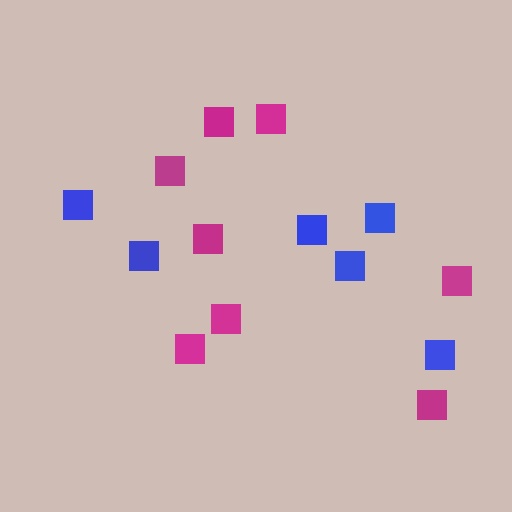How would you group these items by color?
There are 2 groups: one group of blue squares (6) and one group of magenta squares (8).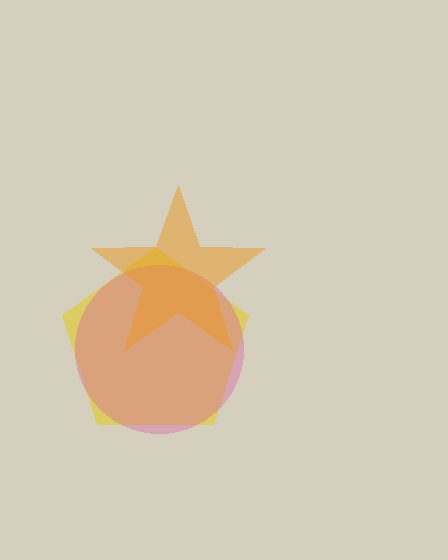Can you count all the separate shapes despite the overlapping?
Yes, there are 3 separate shapes.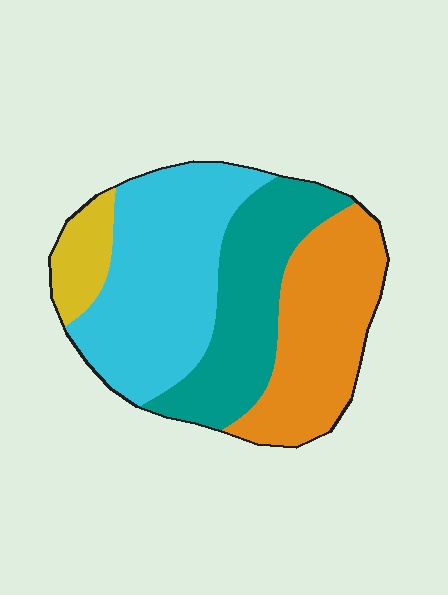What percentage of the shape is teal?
Teal takes up about one quarter (1/4) of the shape.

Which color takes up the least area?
Yellow, at roughly 10%.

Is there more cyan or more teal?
Cyan.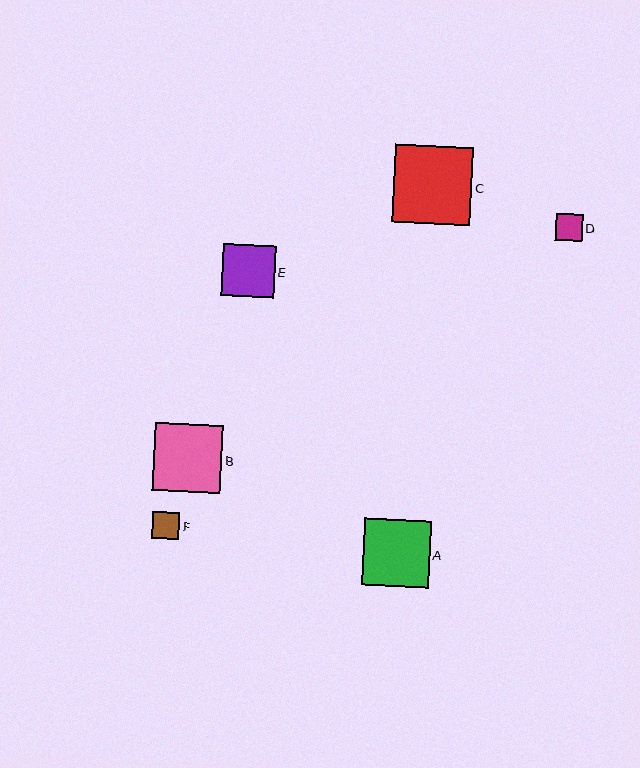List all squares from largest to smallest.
From largest to smallest: C, B, A, E, F, D.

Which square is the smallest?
Square D is the smallest with a size of approximately 26 pixels.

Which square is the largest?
Square C is the largest with a size of approximately 78 pixels.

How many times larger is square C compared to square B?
Square C is approximately 1.1 times the size of square B.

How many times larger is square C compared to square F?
Square C is approximately 2.9 times the size of square F.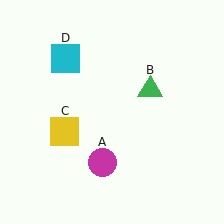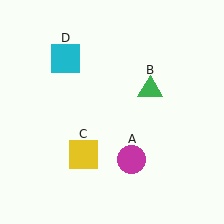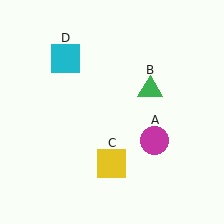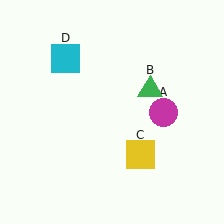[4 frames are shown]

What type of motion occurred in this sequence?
The magenta circle (object A), yellow square (object C) rotated counterclockwise around the center of the scene.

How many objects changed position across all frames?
2 objects changed position: magenta circle (object A), yellow square (object C).